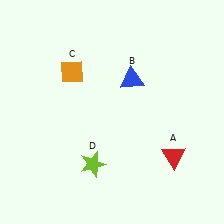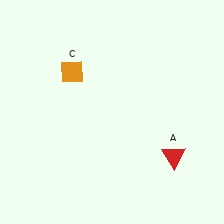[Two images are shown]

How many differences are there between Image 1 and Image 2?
There are 2 differences between the two images.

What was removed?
The blue triangle (B), the lime star (D) were removed in Image 2.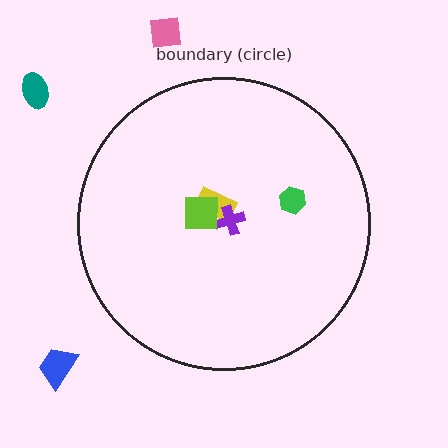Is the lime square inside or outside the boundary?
Inside.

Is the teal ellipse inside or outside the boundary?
Outside.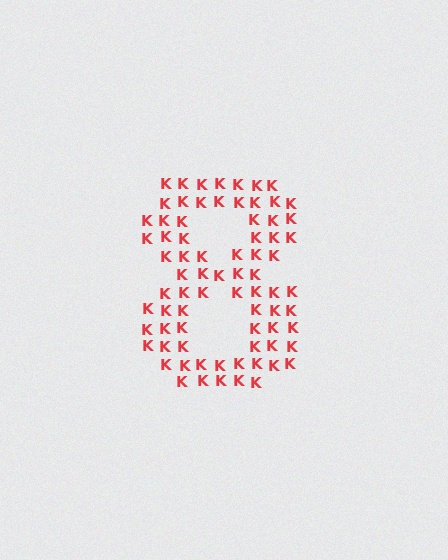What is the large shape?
The large shape is the digit 8.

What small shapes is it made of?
It is made of small letter K's.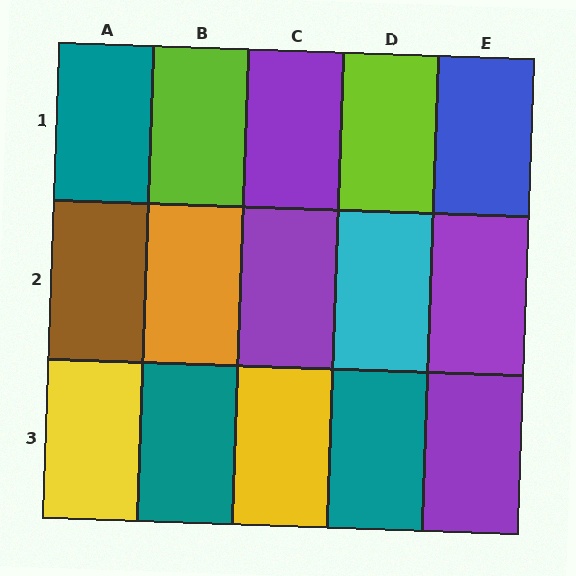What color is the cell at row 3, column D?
Teal.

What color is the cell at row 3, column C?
Yellow.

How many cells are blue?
1 cell is blue.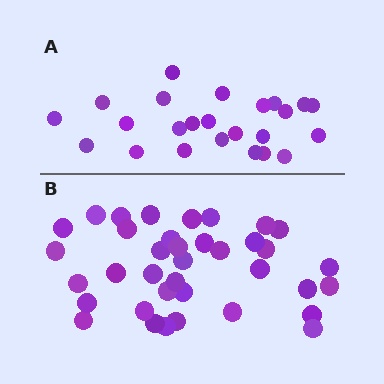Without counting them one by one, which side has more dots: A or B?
Region B (the bottom region) has more dots.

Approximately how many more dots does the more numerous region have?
Region B has approximately 15 more dots than region A.